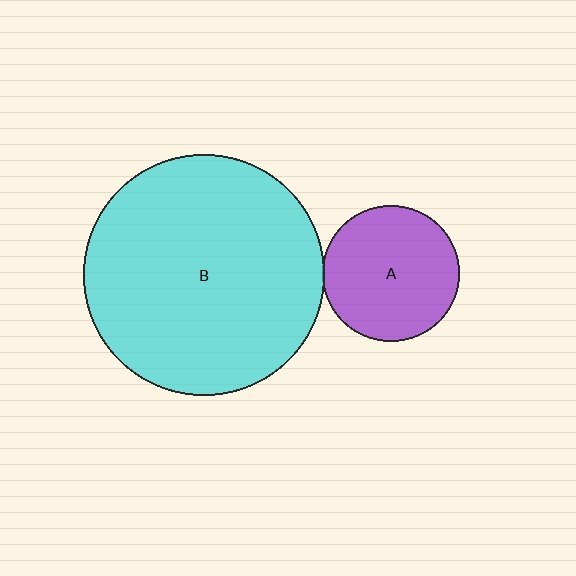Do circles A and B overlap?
Yes.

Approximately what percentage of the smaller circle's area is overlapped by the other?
Approximately 5%.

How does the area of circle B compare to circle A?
Approximately 3.1 times.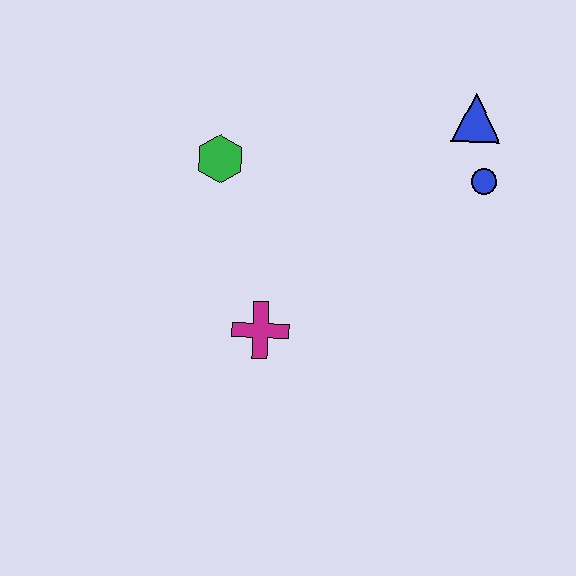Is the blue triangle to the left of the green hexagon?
No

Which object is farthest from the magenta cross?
The blue triangle is farthest from the magenta cross.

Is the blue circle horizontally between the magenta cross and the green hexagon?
No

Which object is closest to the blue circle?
The blue triangle is closest to the blue circle.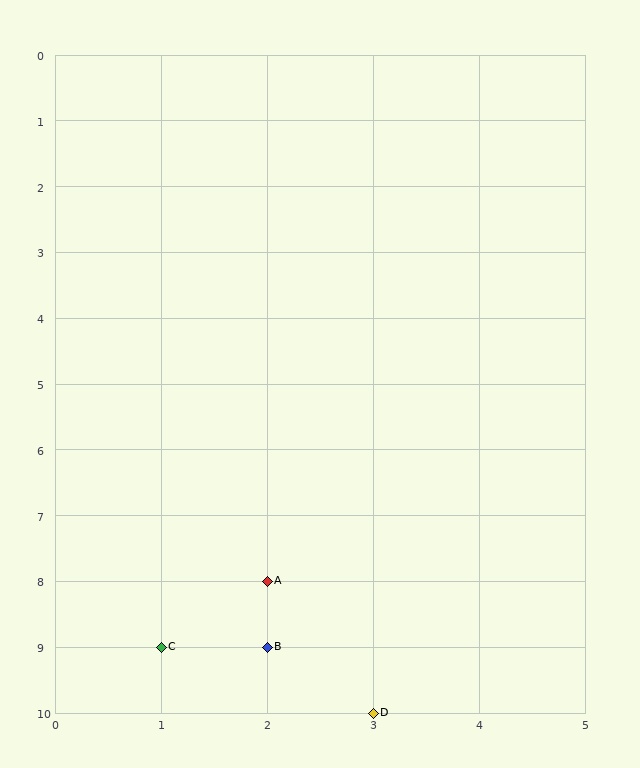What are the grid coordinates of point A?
Point A is at grid coordinates (2, 8).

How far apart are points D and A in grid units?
Points D and A are 1 column and 2 rows apart (about 2.2 grid units diagonally).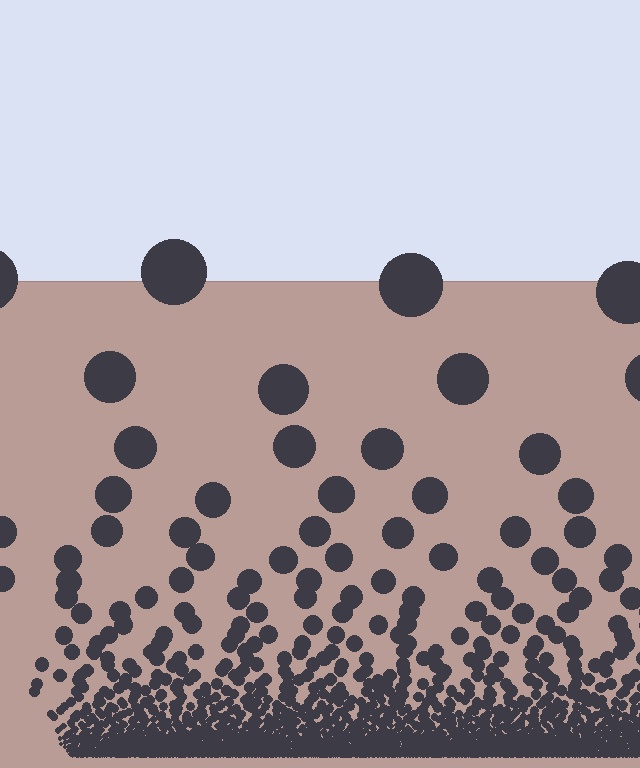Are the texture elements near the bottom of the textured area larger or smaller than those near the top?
Smaller. The gradient is inverted — elements near the bottom are smaller and denser.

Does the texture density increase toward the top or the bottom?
Density increases toward the bottom.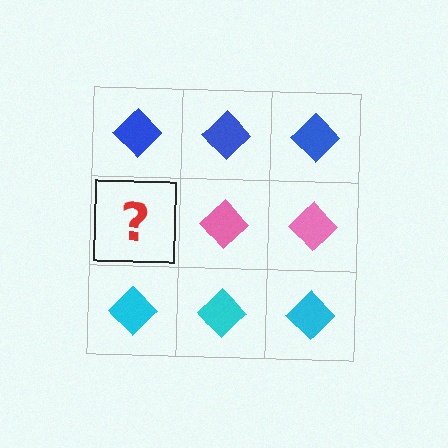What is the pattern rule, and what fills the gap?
The rule is that each row has a consistent color. The gap should be filled with a pink diamond.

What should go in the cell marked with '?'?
The missing cell should contain a pink diamond.